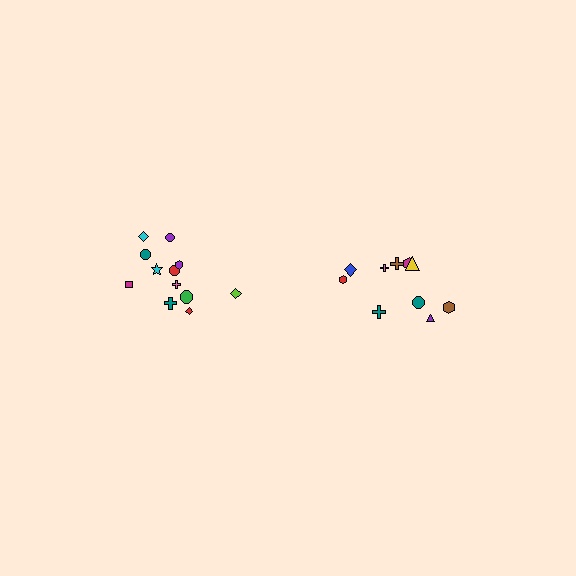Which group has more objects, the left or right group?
The left group.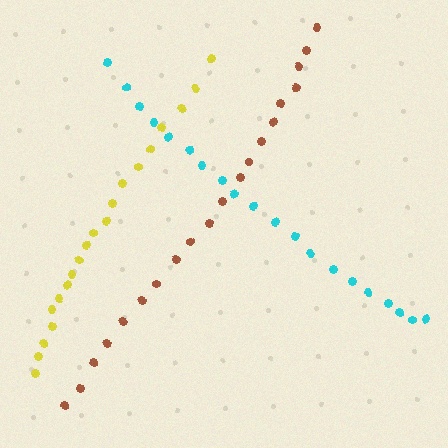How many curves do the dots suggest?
There are 3 distinct paths.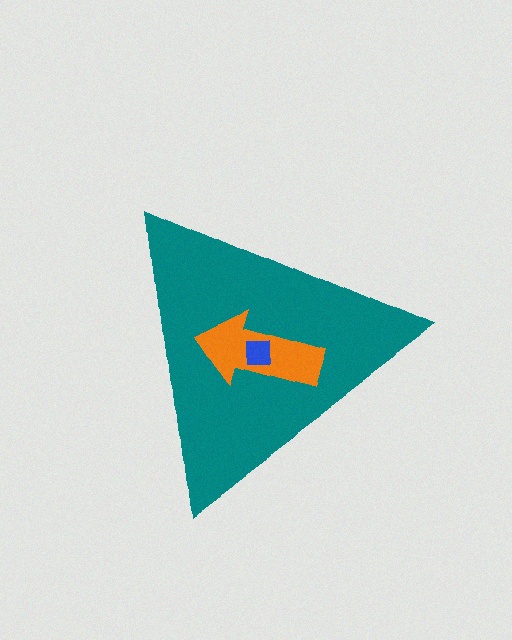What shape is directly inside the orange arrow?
The blue square.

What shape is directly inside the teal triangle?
The orange arrow.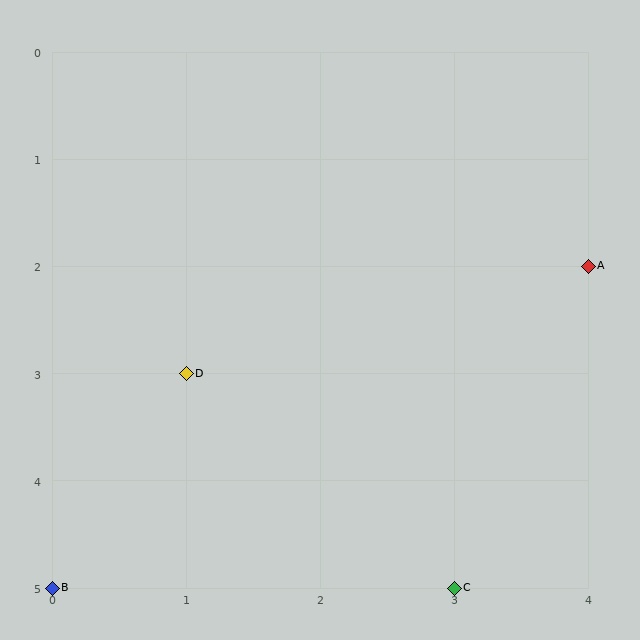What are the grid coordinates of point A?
Point A is at grid coordinates (4, 2).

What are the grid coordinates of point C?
Point C is at grid coordinates (3, 5).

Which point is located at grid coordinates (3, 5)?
Point C is at (3, 5).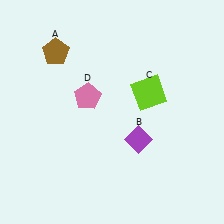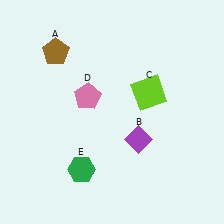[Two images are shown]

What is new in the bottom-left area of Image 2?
A green hexagon (E) was added in the bottom-left area of Image 2.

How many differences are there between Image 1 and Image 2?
There is 1 difference between the two images.